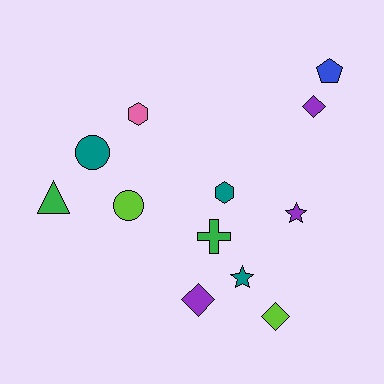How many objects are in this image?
There are 12 objects.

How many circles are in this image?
There are 2 circles.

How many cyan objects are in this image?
There are no cyan objects.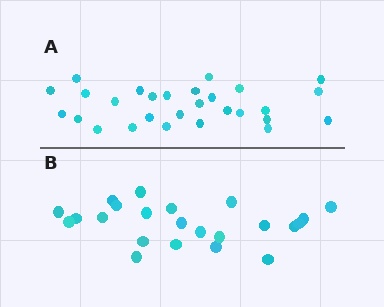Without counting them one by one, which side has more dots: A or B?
Region A (the top region) has more dots.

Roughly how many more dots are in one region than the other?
Region A has about 5 more dots than region B.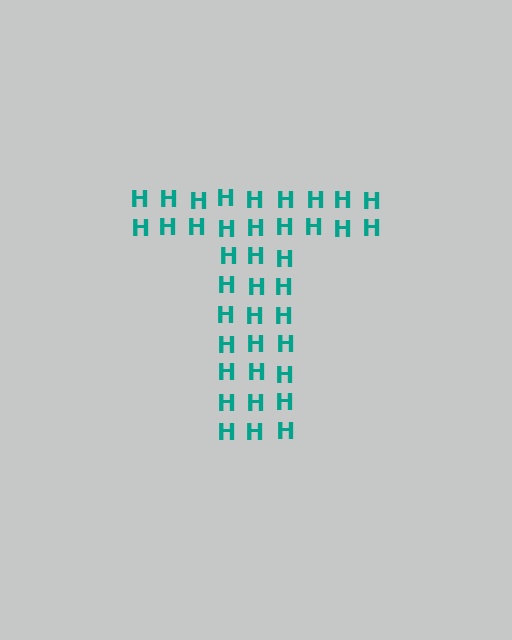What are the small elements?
The small elements are letter H's.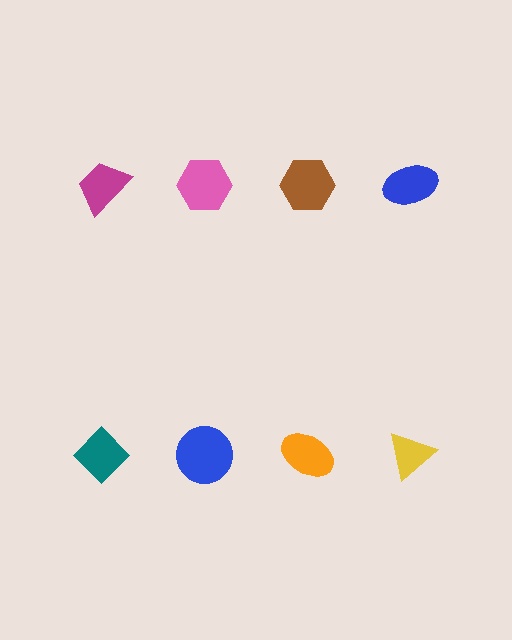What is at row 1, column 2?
A pink hexagon.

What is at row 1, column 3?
A brown hexagon.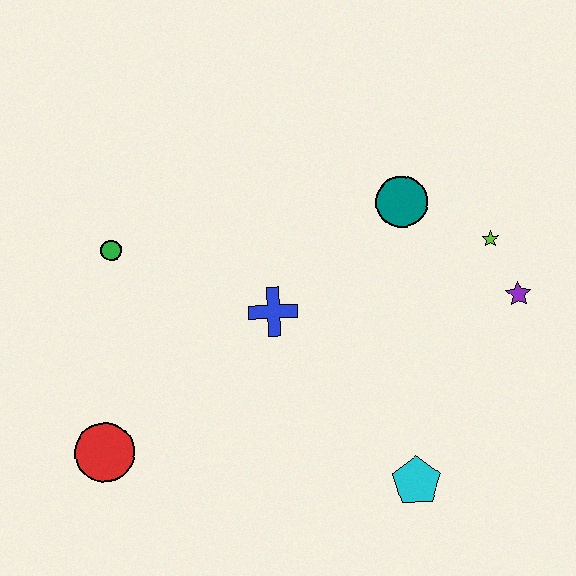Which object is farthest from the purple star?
The red circle is farthest from the purple star.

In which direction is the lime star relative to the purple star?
The lime star is above the purple star.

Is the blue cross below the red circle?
No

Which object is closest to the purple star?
The lime star is closest to the purple star.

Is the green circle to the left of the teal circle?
Yes